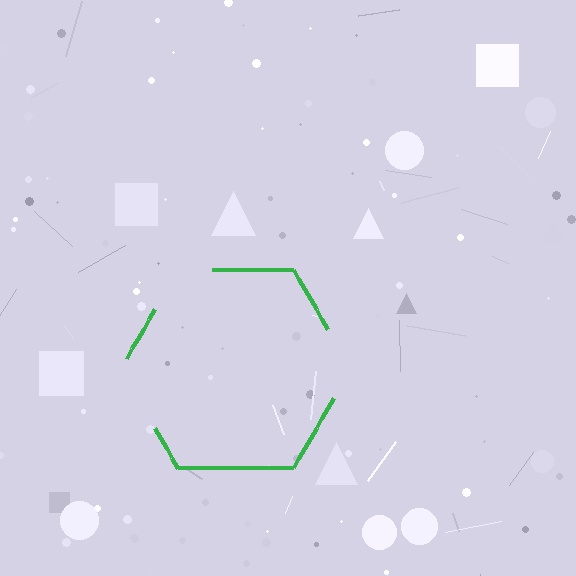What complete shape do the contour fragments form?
The contour fragments form a hexagon.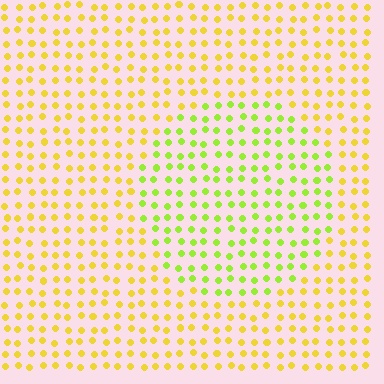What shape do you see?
I see a circle.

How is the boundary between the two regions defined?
The boundary is defined purely by a slight shift in hue (about 36 degrees). Spacing, size, and orientation are identical on both sides.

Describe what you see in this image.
The image is filled with small yellow elements in a uniform arrangement. A circle-shaped region is visible where the elements are tinted to a slightly different hue, forming a subtle color boundary.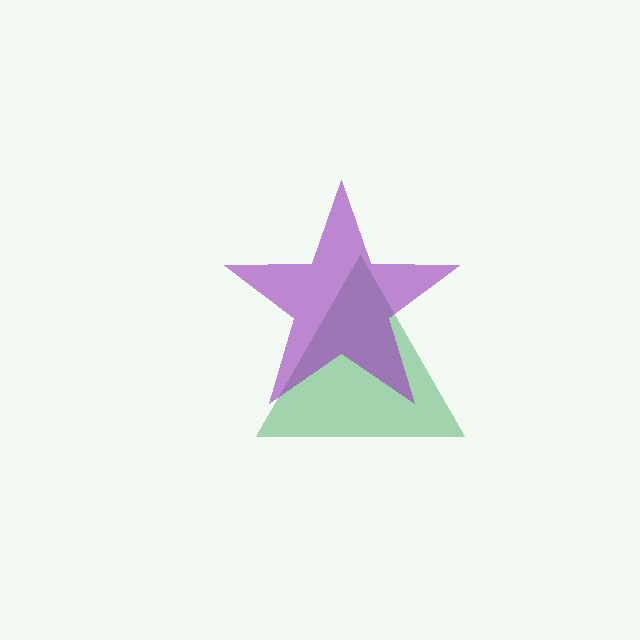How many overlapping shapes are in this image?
There are 2 overlapping shapes in the image.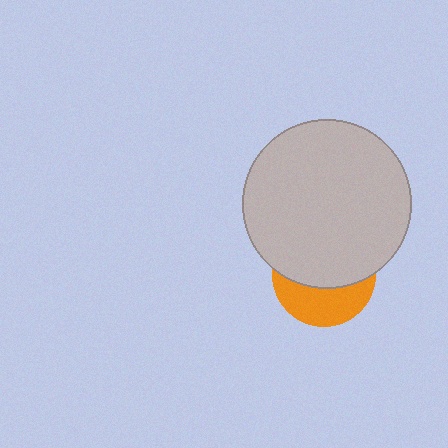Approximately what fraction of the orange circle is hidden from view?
Roughly 61% of the orange circle is hidden behind the light gray circle.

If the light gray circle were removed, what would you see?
You would see the complete orange circle.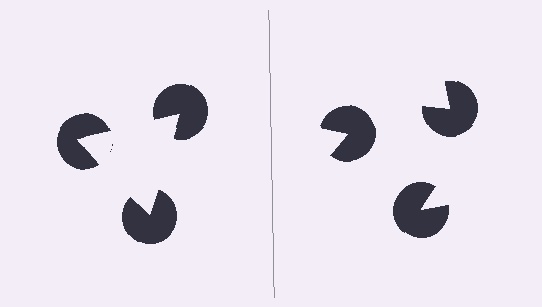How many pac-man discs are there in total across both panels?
6 — 3 on each side.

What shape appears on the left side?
An illusory triangle.